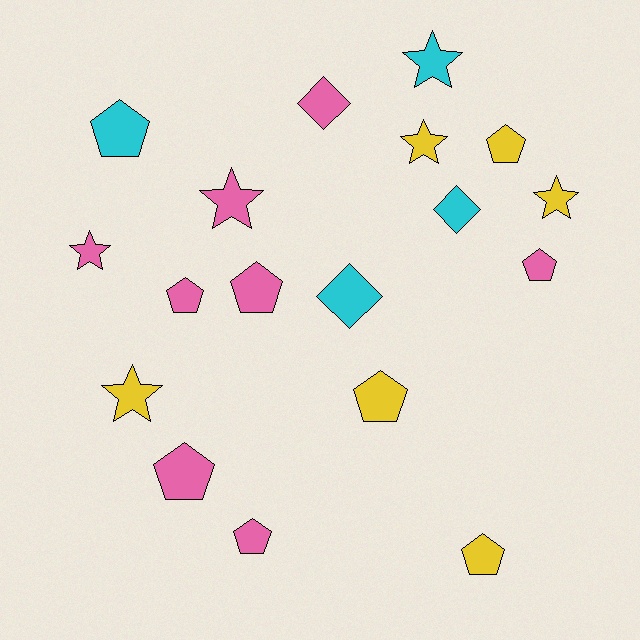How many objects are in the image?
There are 18 objects.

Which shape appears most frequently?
Pentagon, with 9 objects.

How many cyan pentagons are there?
There is 1 cyan pentagon.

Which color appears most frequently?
Pink, with 8 objects.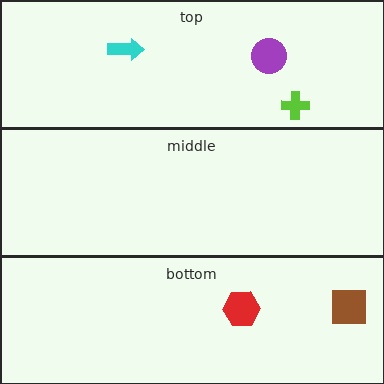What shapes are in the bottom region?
The brown square, the red hexagon.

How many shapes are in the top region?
3.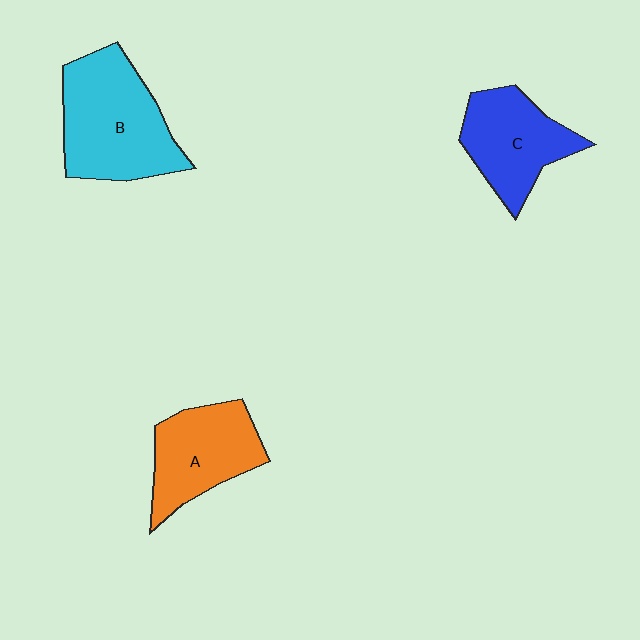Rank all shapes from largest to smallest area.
From largest to smallest: B (cyan), A (orange), C (blue).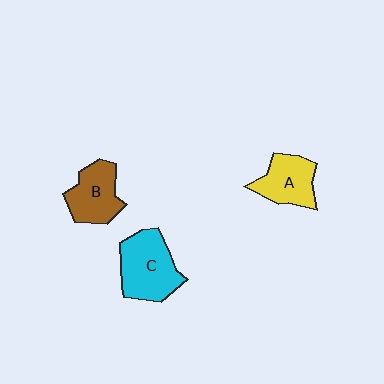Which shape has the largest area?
Shape C (cyan).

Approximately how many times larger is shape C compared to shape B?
Approximately 1.3 times.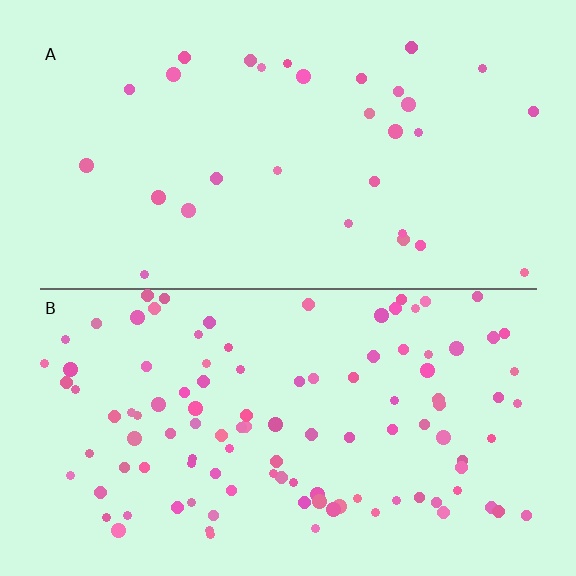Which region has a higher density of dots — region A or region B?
B (the bottom).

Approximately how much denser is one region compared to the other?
Approximately 3.6× — region B over region A.